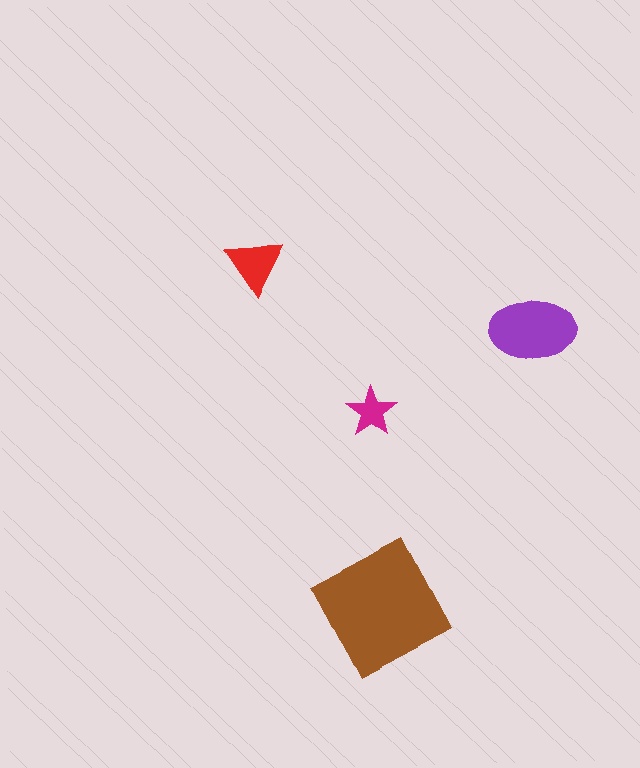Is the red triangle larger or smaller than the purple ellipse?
Smaller.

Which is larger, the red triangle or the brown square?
The brown square.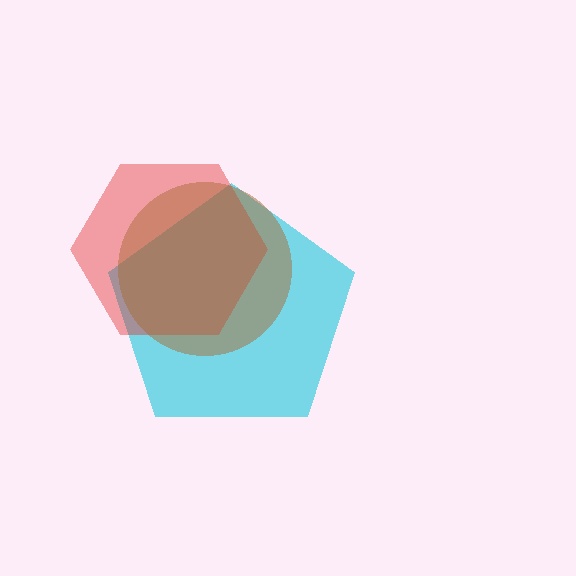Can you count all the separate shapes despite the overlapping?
Yes, there are 3 separate shapes.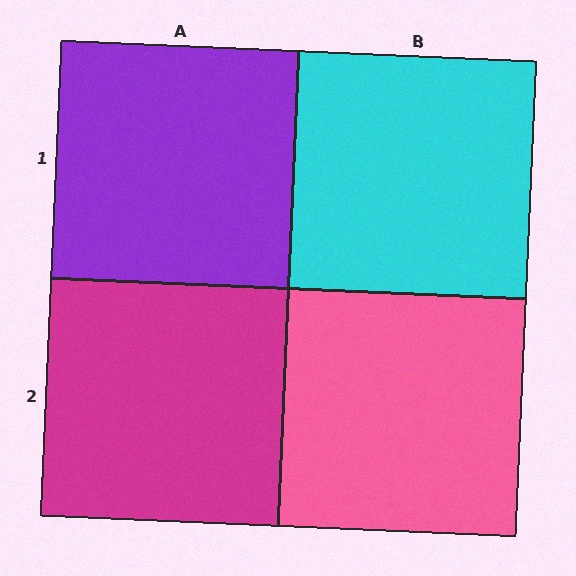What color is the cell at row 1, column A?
Purple.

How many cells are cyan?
1 cell is cyan.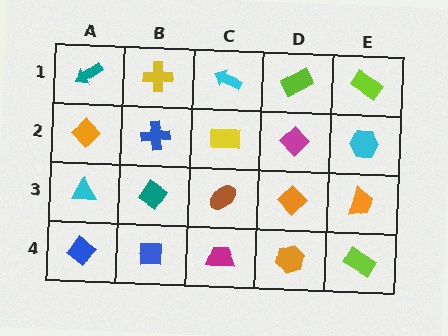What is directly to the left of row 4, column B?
A blue diamond.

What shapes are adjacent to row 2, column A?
A teal arrow (row 1, column A), a cyan triangle (row 3, column A), a blue cross (row 2, column B).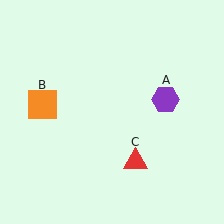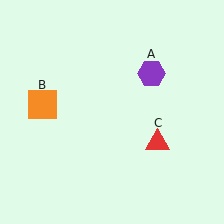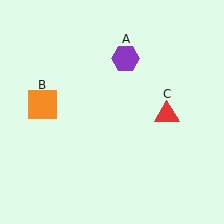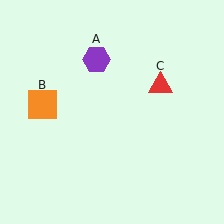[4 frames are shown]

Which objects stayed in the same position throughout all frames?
Orange square (object B) remained stationary.